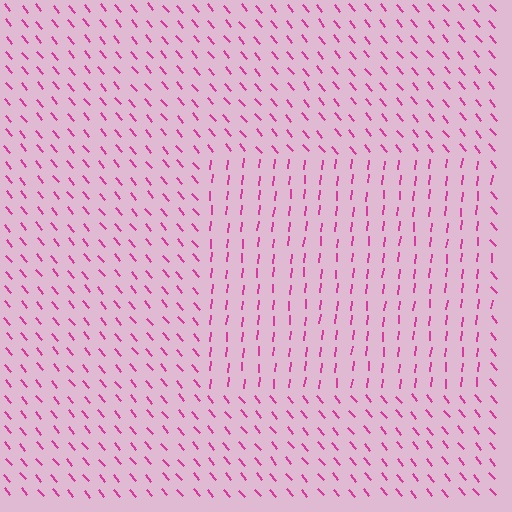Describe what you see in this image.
The image is filled with small magenta line segments. A rectangle region in the image has lines oriented differently from the surrounding lines, creating a visible texture boundary.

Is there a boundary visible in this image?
Yes, there is a texture boundary formed by a change in line orientation.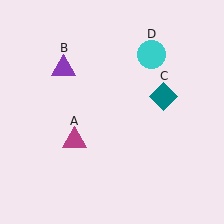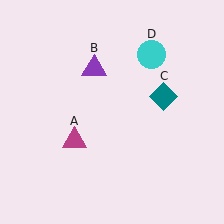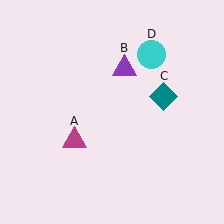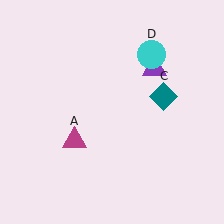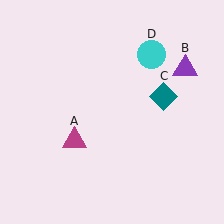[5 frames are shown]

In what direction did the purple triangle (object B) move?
The purple triangle (object B) moved right.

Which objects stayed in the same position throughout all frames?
Magenta triangle (object A) and teal diamond (object C) and cyan circle (object D) remained stationary.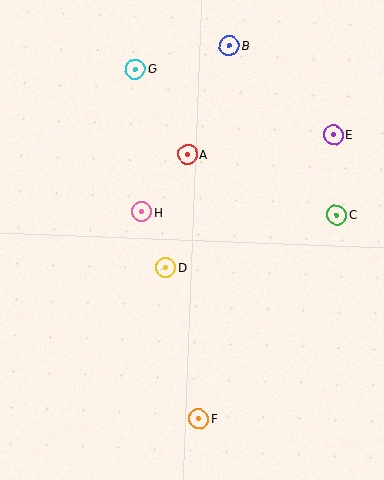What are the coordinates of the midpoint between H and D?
The midpoint between H and D is at (154, 240).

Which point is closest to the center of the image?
Point D at (166, 267) is closest to the center.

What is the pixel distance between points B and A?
The distance between B and A is 117 pixels.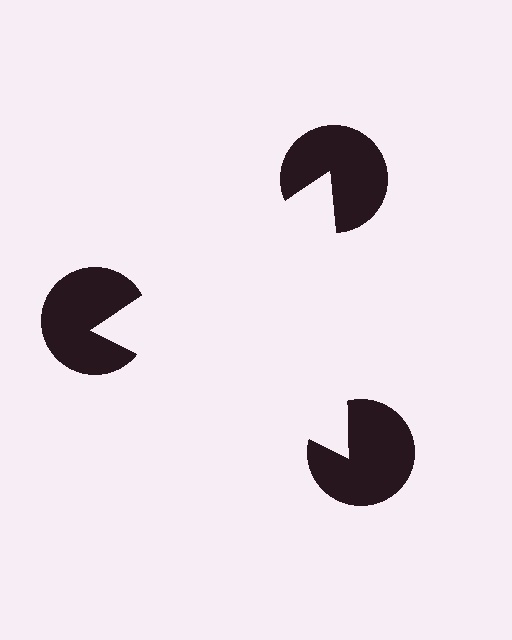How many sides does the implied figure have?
3 sides.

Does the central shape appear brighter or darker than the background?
It typically appears slightly brighter than the background, even though no actual brightness change is drawn.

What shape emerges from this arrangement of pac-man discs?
An illusory triangle — its edges are inferred from the aligned wedge cuts in the pac-man discs, not physically drawn.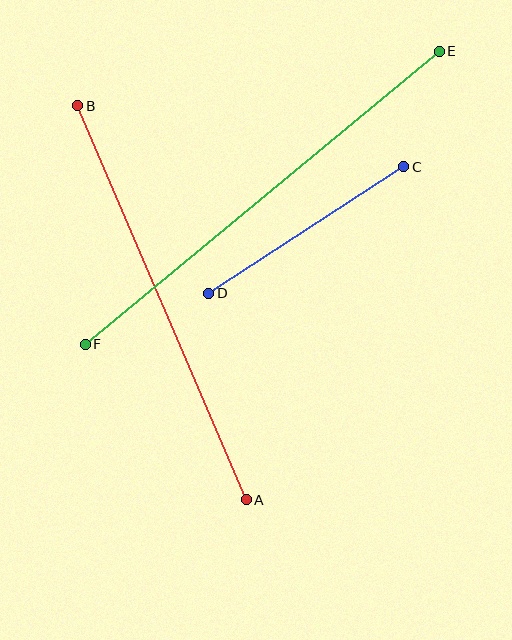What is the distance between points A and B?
The distance is approximately 428 pixels.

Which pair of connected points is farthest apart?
Points E and F are farthest apart.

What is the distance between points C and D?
The distance is approximately 232 pixels.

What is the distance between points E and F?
The distance is approximately 460 pixels.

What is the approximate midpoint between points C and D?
The midpoint is at approximately (306, 230) pixels.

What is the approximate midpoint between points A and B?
The midpoint is at approximately (162, 303) pixels.